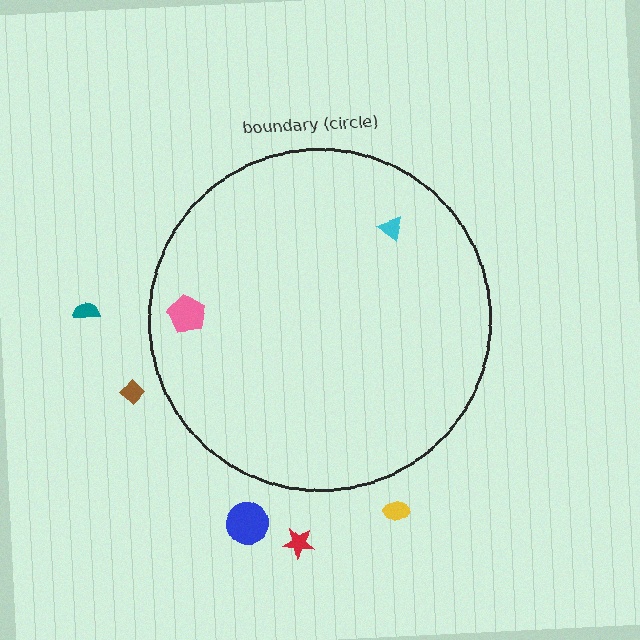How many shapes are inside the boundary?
2 inside, 5 outside.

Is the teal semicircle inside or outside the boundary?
Outside.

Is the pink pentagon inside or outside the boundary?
Inside.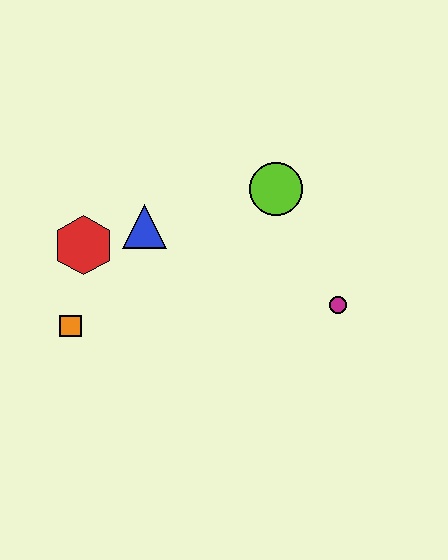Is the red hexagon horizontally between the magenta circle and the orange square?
Yes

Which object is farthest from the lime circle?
The orange square is farthest from the lime circle.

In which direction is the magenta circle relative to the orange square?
The magenta circle is to the right of the orange square.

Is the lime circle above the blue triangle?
Yes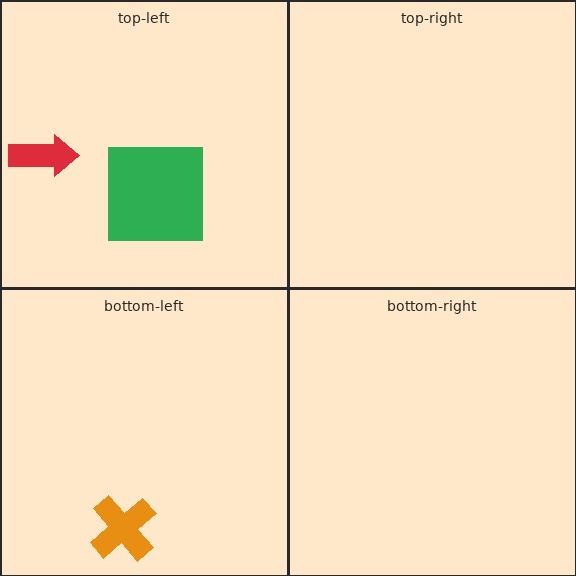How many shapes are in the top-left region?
2.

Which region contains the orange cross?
The bottom-left region.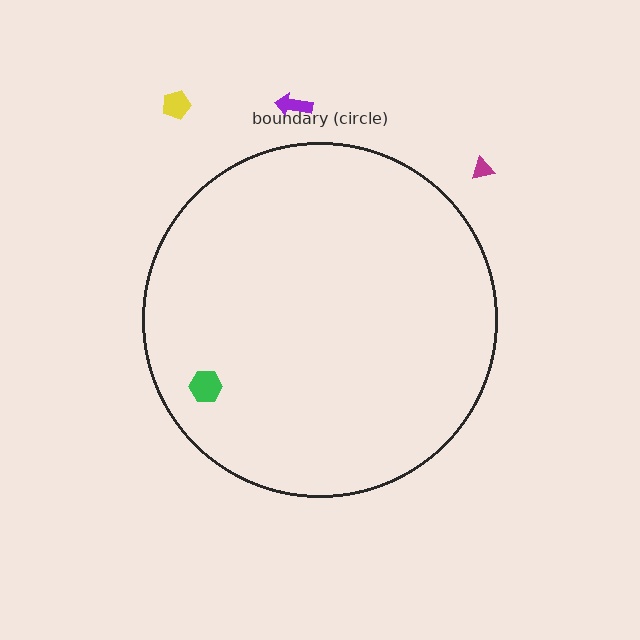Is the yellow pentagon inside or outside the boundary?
Outside.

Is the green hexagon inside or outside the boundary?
Inside.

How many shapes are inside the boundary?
1 inside, 3 outside.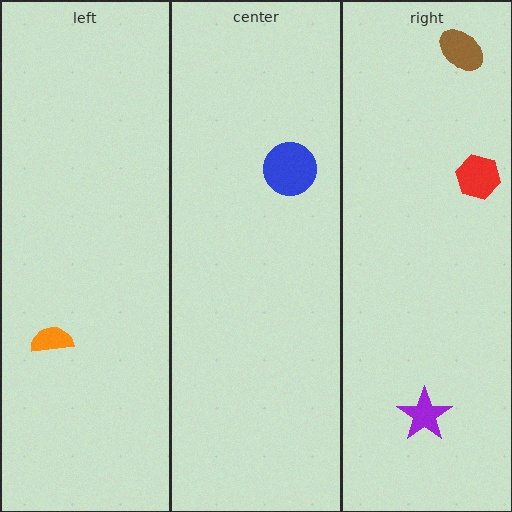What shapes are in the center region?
The blue circle.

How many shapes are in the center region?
1.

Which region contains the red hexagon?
The right region.